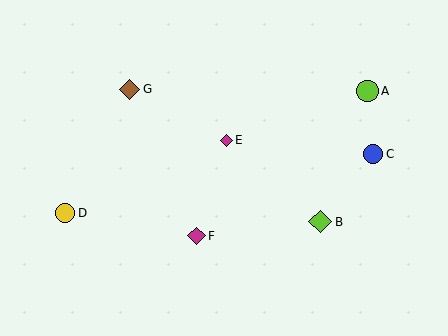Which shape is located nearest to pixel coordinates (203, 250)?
The magenta diamond (labeled F) at (196, 236) is nearest to that location.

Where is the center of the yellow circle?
The center of the yellow circle is at (65, 213).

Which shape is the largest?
The lime diamond (labeled B) is the largest.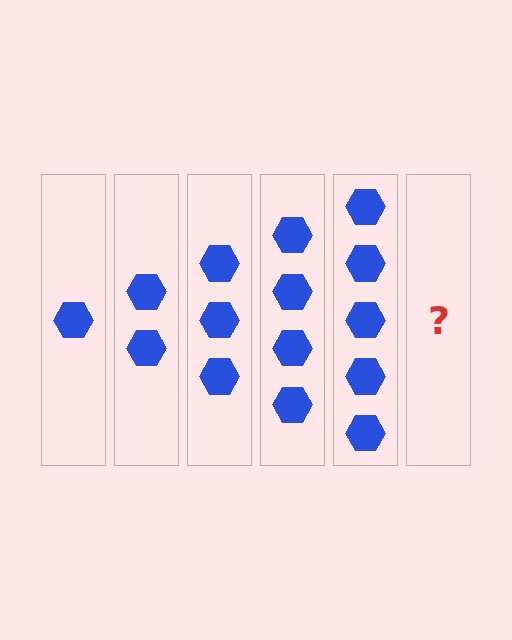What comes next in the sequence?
The next element should be 6 hexagons.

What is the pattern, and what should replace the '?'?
The pattern is that each step adds one more hexagon. The '?' should be 6 hexagons.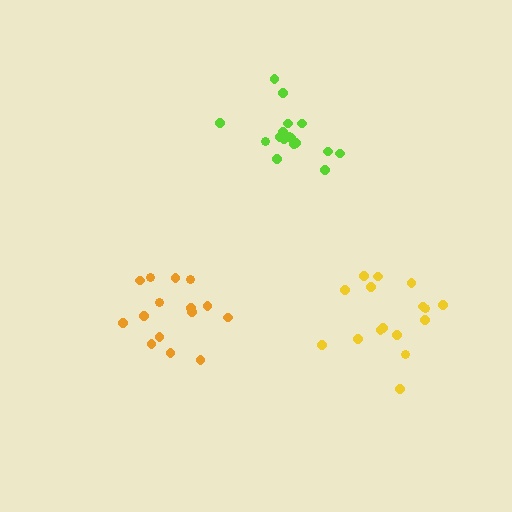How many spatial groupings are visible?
There are 3 spatial groupings.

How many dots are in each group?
Group 1: 17 dots, Group 2: 15 dots, Group 3: 16 dots (48 total).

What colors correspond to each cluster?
The clusters are colored: lime, orange, yellow.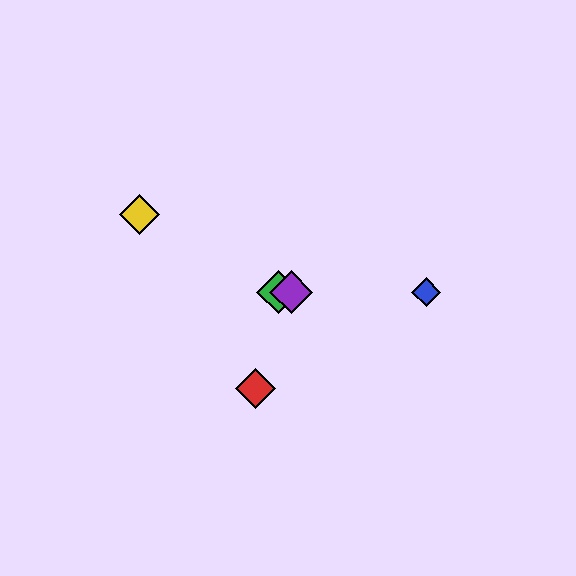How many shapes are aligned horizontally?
3 shapes (the blue diamond, the green diamond, the purple diamond) are aligned horizontally.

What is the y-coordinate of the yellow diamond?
The yellow diamond is at y≈214.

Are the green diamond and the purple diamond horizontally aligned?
Yes, both are at y≈292.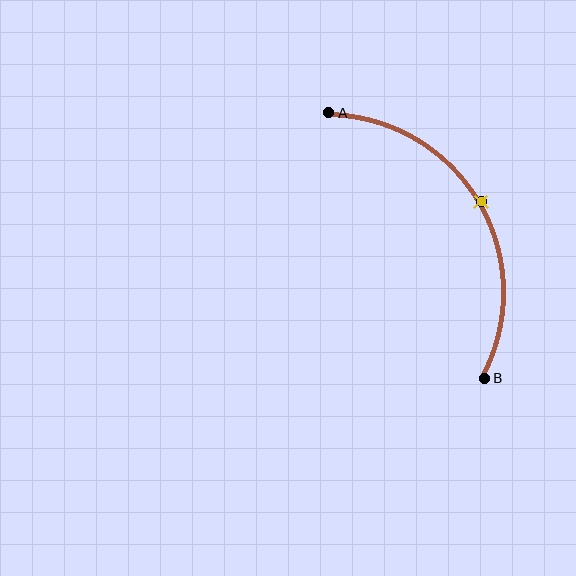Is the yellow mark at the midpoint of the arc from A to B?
Yes. The yellow mark lies on the arc at equal arc-length from both A and B — it is the arc midpoint.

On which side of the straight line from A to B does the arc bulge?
The arc bulges to the right of the straight line connecting A and B.